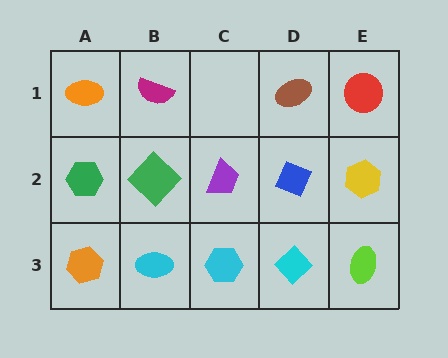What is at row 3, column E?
A lime ellipse.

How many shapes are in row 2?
5 shapes.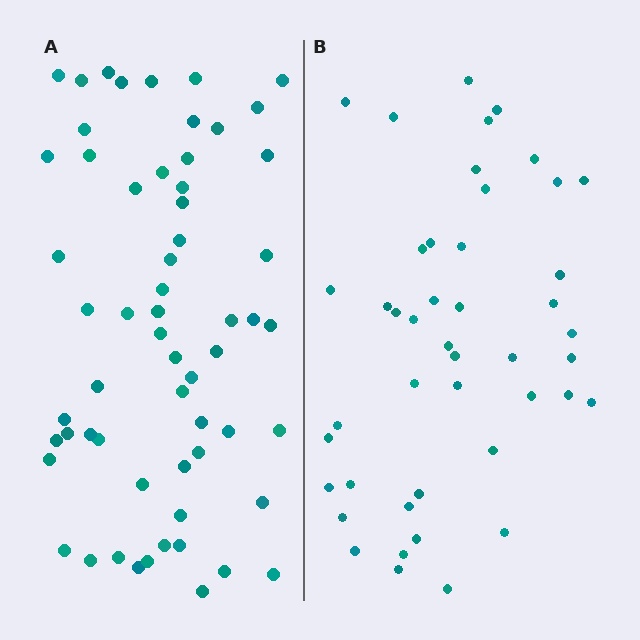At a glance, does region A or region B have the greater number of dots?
Region A (the left region) has more dots.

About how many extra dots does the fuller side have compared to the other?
Region A has approximately 15 more dots than region B.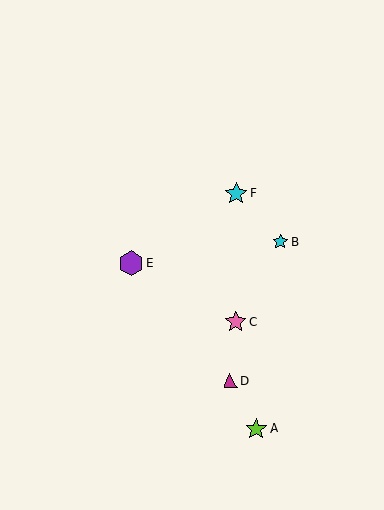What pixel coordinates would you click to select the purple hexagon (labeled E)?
Click at (131, 264) to select the purple hexagon E.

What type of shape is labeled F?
Shape F is a cyan star.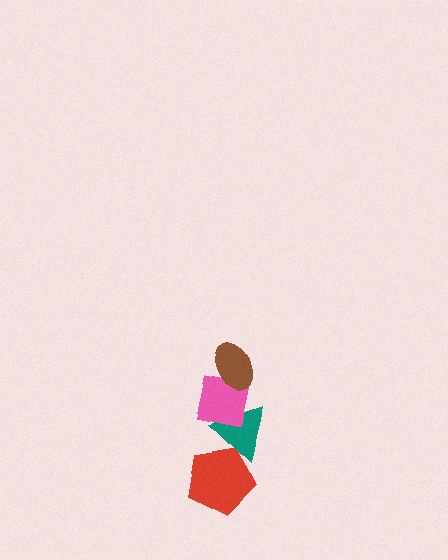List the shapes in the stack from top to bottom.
From top to bottom: the brown ellipse, the pink square, the teal triangle, the red pentagon.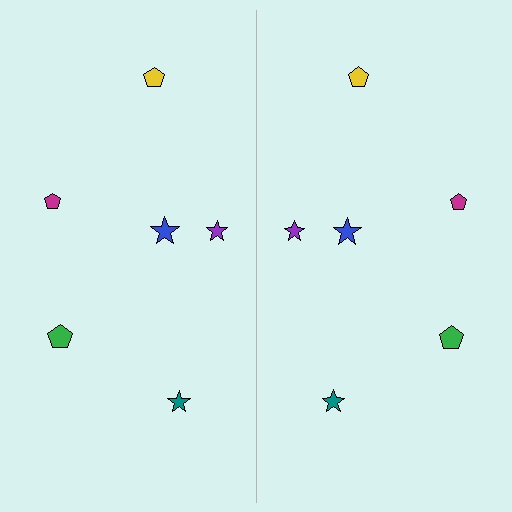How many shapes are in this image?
There are 12 shapes in this image.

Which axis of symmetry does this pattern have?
The pattern has a vertical axis of symmetry running through the center of the image.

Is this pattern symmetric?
Yes, this pattern has bilateral (reflection) symmetry.